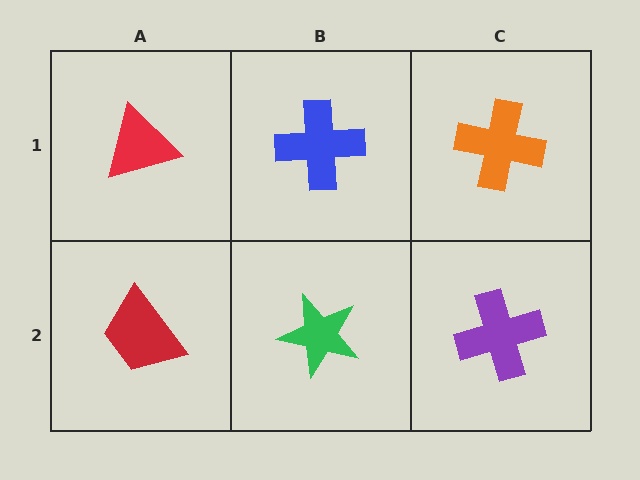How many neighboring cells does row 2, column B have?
3.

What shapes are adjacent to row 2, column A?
A red triangle (row 1, column A), a green star (row 2, column B).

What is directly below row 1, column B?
A green star.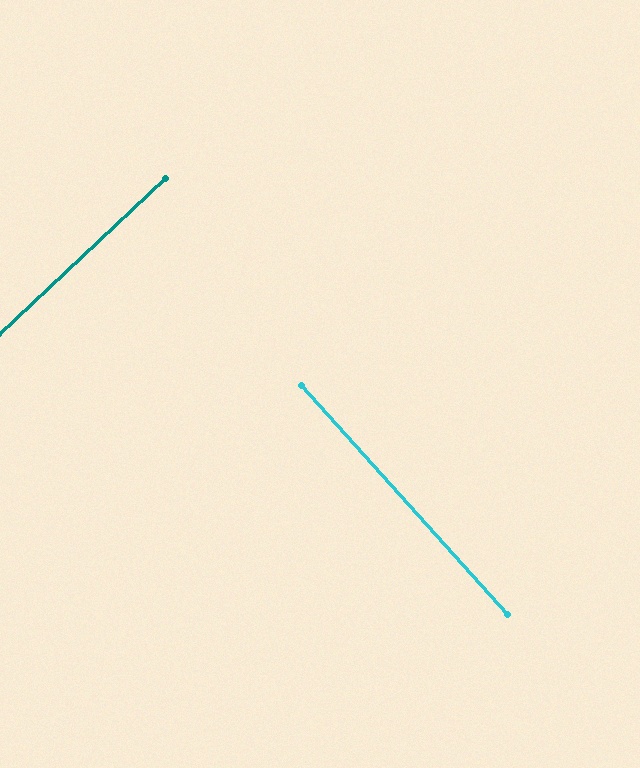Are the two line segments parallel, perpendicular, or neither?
Perpendicular — they meet at approximately 89°.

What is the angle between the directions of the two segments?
Approximately 89 degrees.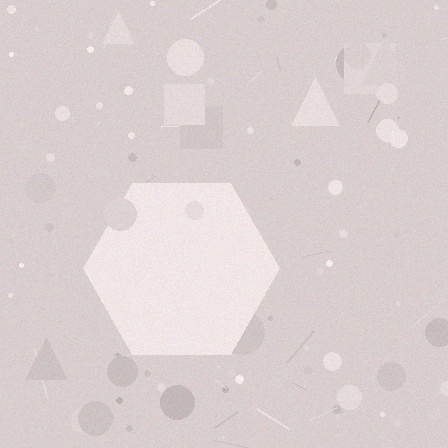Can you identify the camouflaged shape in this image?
The camouflaged shape is a hexagon.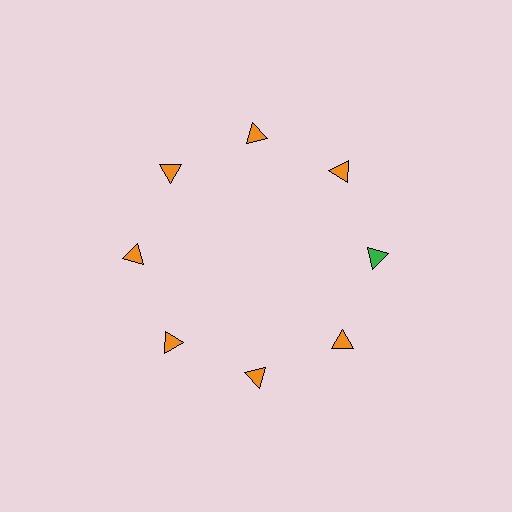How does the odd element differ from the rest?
It has a different color: green instead of orange.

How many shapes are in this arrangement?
There are 8 shapes arranged in a ring pattern.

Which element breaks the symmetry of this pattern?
The green triangle at roughly the 3 o'clock position breaks the symmetry. All other shapes are orange triangles.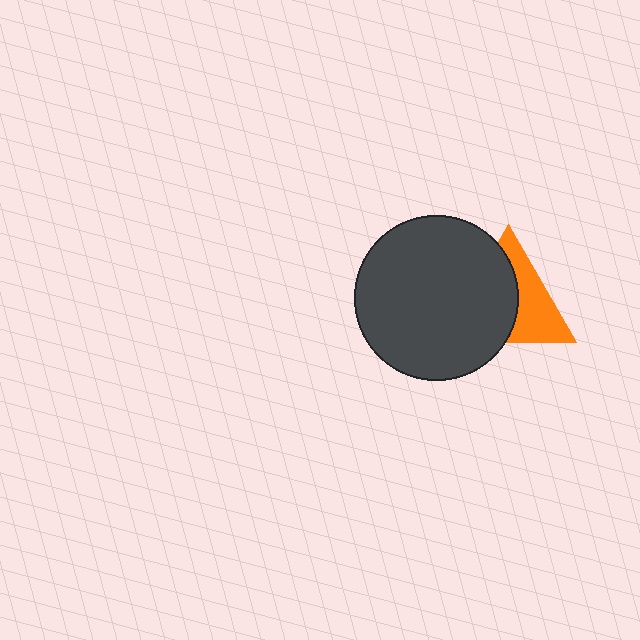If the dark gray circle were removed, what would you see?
You would see the complete orange triangle.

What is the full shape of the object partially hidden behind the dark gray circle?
The partially hidden object is an orange triangle.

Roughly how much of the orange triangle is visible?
About half of it is visible (roughly 45%).